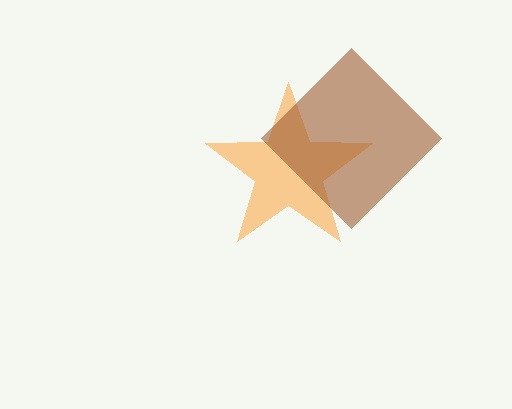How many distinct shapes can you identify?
There are 2 distinct shapes: an orange star, a brown diamond.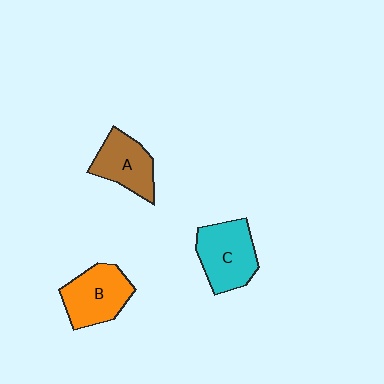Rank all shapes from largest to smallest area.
From largest to smallest: C (cyan), B (orange), A (brown).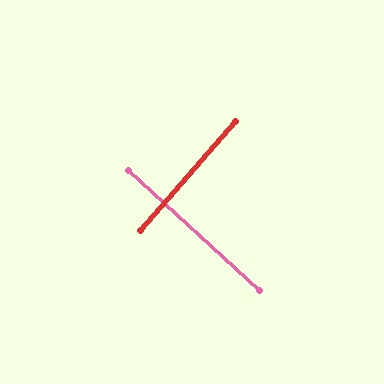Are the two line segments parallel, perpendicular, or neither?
Perpendicular — they meet at approximately 89°.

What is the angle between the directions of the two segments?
Approximately 89 degrees.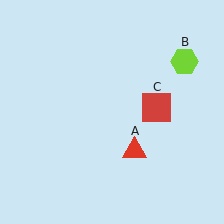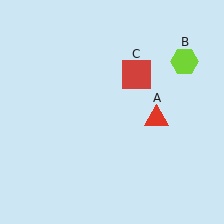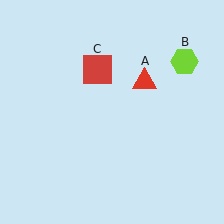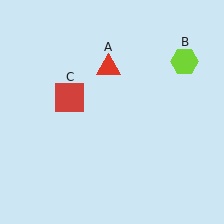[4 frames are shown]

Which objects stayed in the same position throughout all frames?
Lime hexagon (object B) remained stationary.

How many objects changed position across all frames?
2 objects changed position: red triangle (object A), red square (object C).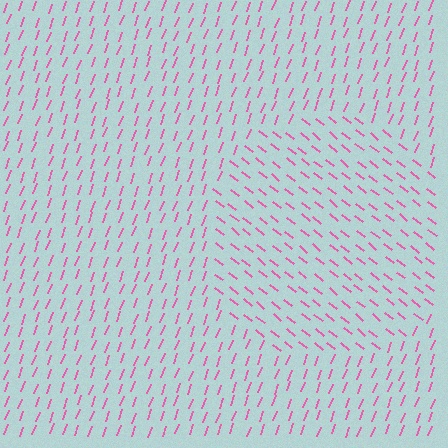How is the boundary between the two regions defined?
The boundary is defined purely by a change in line orientation (approximately 72 degrees difference). All lines are the same color and thickness.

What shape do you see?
I see a circle.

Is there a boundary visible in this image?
Yes, there is a texture boundary formed by a change in line orientation.